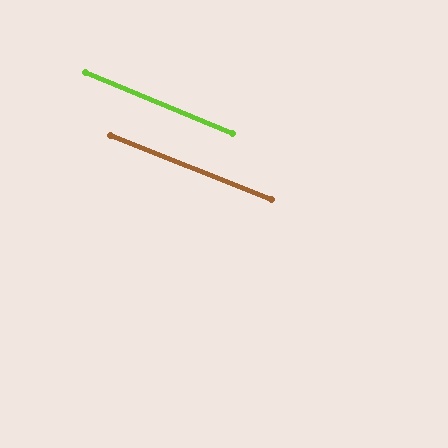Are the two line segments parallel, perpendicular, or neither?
Parallel — their directions differ by only 0.7°.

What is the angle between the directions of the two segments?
Approximately 1 degree.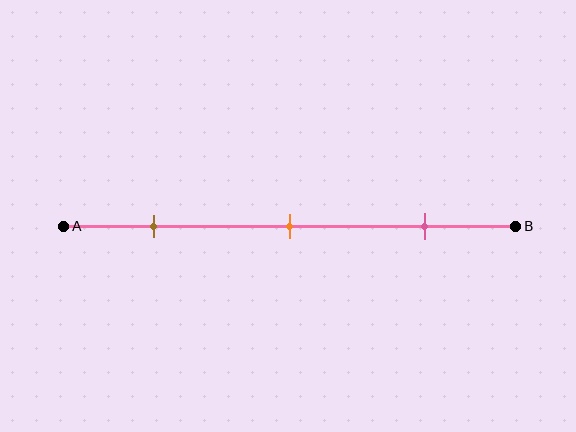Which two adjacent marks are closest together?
The brown and orange marks are the closest adjacent pair.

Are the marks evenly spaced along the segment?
Yes, the marks are approximately evenly spaced.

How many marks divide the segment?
There are 3 marks dividing the segment.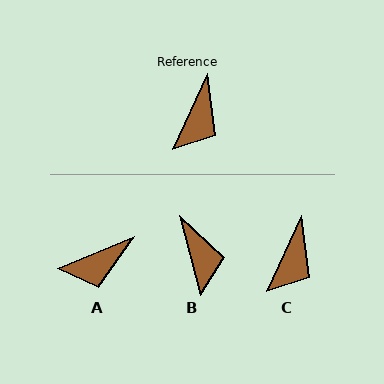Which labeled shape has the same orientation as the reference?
C.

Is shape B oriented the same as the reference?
No, it is off by about 39 degrees.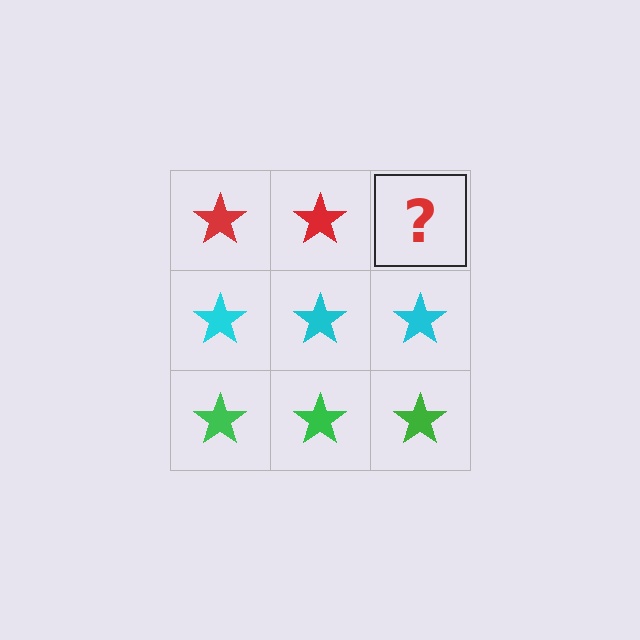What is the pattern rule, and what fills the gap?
The rule is that each row has a consistent color. The gap should be filled with a red star.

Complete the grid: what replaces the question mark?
The question mark should be replaced with a red star.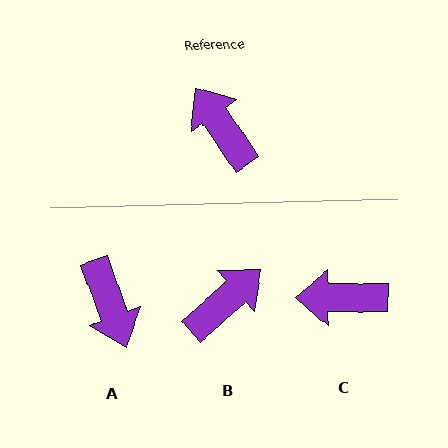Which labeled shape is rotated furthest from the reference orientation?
A, about 166 degrees away.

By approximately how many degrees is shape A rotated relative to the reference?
Approximately 166 degrees counter-clockwise.